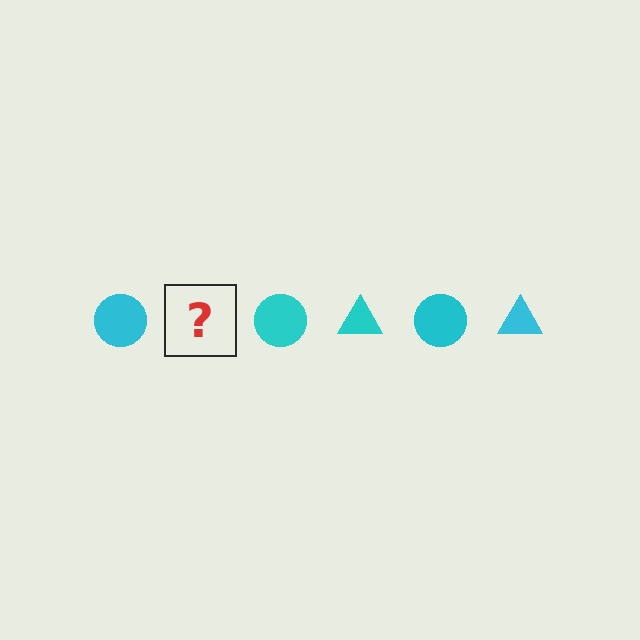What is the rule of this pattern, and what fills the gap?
The rule is that the pattern cycles through circle, triangle shapes in cyan. The gap should be filled with a cyan triangle.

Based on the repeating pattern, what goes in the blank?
The blank should be a cyan triangle.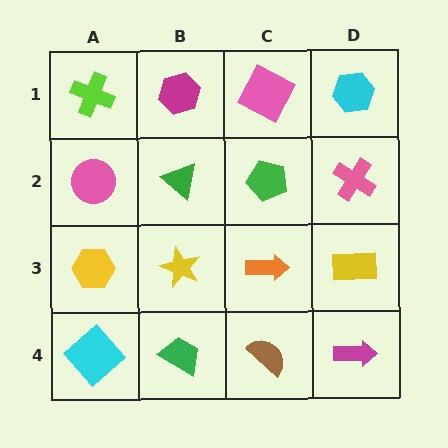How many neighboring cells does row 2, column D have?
3.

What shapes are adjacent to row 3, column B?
A green triangle (row 2, column B), a green trapezoid (row 4, column B), a yellow hexagon (row 3, column A), an orange arrow (row 3, column C).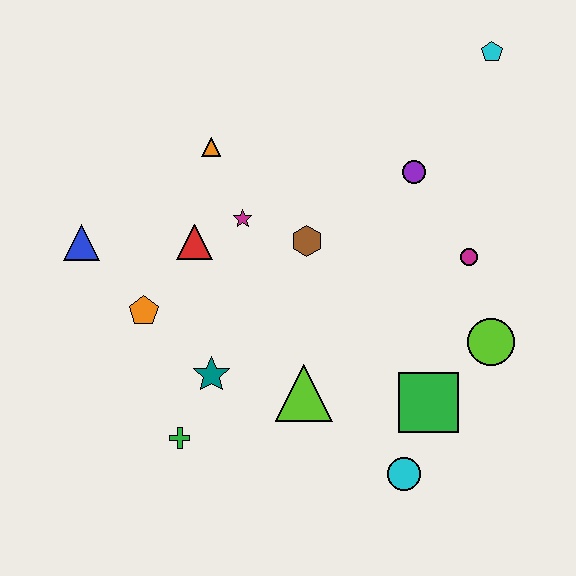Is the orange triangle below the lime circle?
No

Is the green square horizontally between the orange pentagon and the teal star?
No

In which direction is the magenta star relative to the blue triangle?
The magenta star is to the right of the blue triangle.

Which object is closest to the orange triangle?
The magenta star is closest to the orange triangle.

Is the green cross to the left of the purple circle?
Yes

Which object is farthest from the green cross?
The cyan pentagon is farthest from the green cross.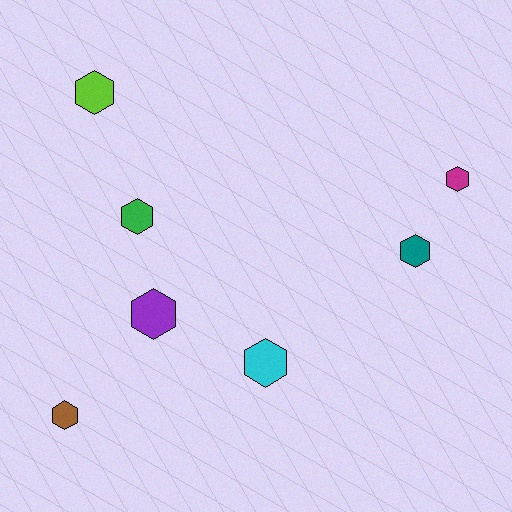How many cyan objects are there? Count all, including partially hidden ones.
There is 1 cyan object.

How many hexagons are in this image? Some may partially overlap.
There are 7 hexagons.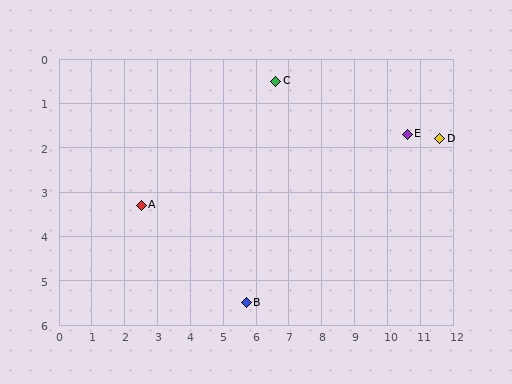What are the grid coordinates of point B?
Point B is at approximately (5.7, 5.5).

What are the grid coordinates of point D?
Point D is at approximately (11.6, 1.8).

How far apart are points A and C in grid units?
Points A and C are about 5.0 grid units apart.